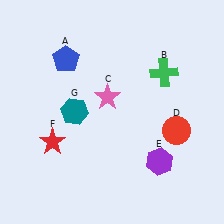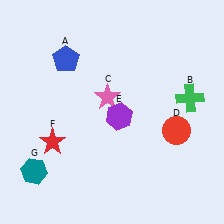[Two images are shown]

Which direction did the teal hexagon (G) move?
The teal hexagon (G) moved down.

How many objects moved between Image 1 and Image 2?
3 objects moved between the two images.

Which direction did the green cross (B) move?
The green cross (B) moved right.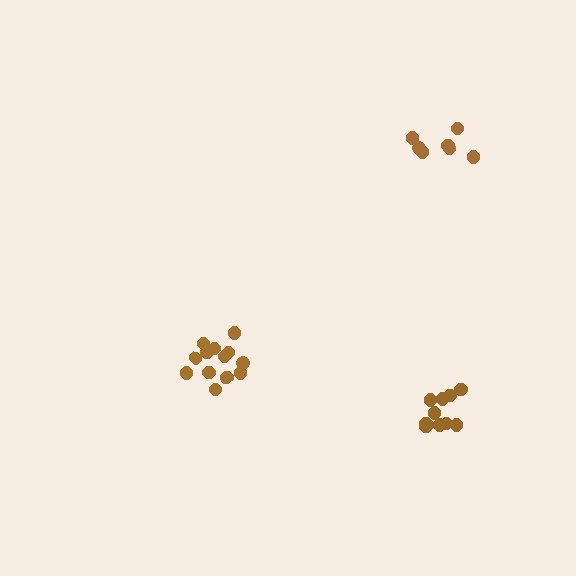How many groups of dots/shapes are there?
There are 3 groups.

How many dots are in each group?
Group 1: 13 dots, Group 2: 7 dots, Group 3: 10 dots (30 total).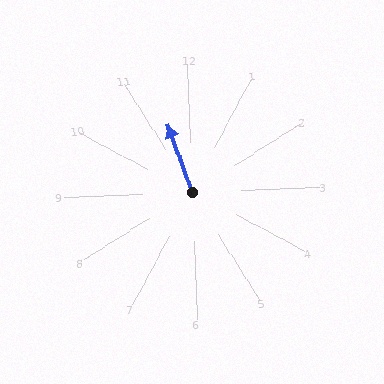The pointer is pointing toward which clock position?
Roughly 11 o'clock.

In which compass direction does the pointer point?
North.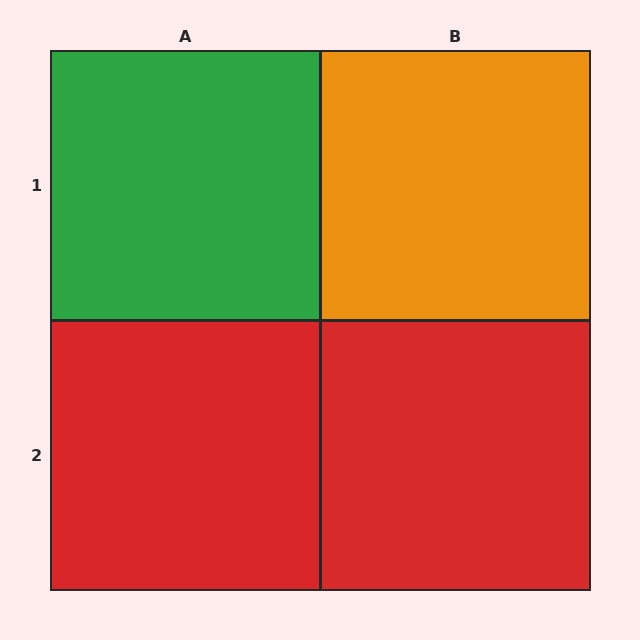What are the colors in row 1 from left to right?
Green, orange.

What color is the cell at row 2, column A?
Red.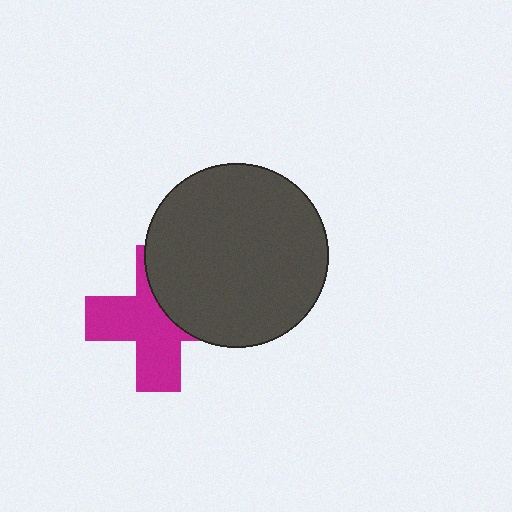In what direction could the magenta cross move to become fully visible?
The magenta cross could move toward the lower-left. That would shift it out from behind the dark gray circle entirely.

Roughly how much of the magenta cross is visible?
About half of it is visible (roughly 60%).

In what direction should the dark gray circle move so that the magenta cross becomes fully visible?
The dark gray circle should move toward the upper-right. That is the shortest direction to clear the overlap and leave the magenta cross fully visible.